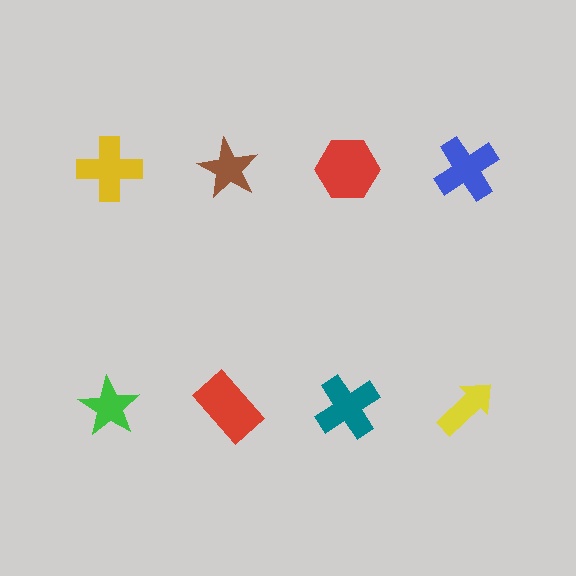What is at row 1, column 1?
A yellow cross.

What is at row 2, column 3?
A teal cross.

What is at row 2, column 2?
A red rectangle.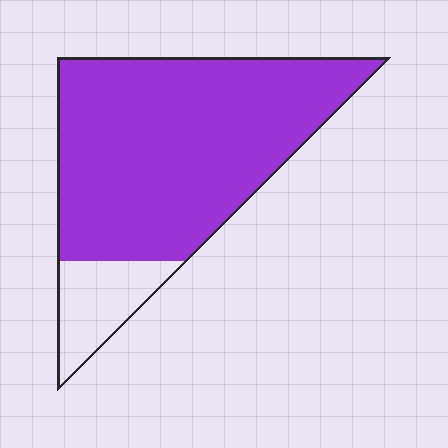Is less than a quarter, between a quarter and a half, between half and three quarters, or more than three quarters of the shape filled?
More than three quarters.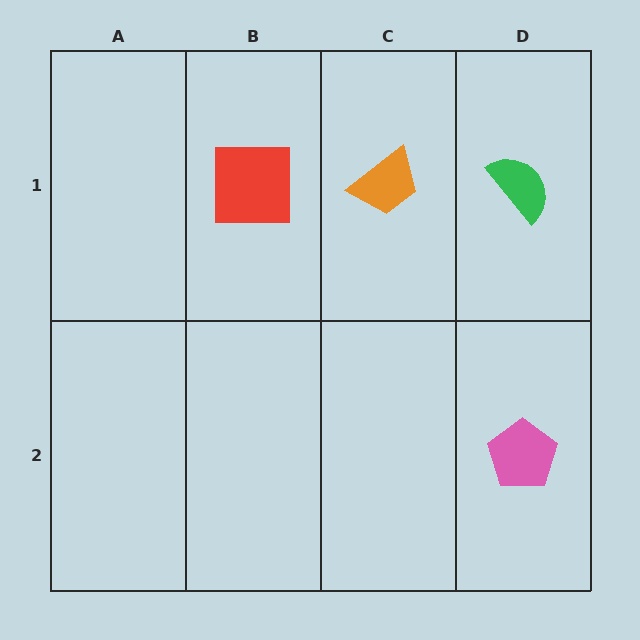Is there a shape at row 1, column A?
No, that cell is empty.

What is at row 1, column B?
A red square.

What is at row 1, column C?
An orange trapezoid.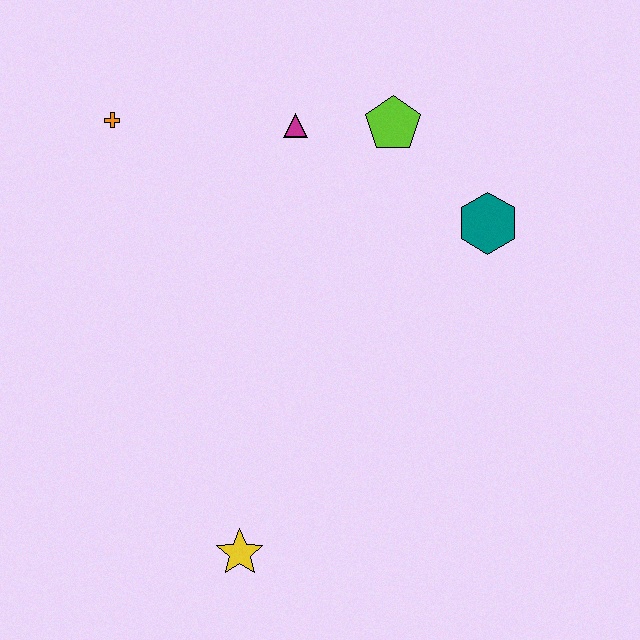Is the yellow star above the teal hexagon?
No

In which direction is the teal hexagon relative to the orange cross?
The teal hexagon is to the right of the orange cross.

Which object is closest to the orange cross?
The magenta triangle is closest to the orange cross.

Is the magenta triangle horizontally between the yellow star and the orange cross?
No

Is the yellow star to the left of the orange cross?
No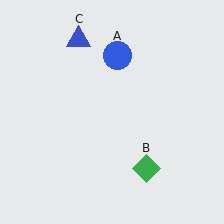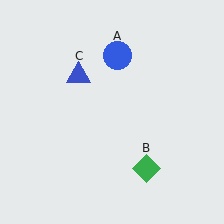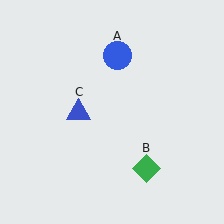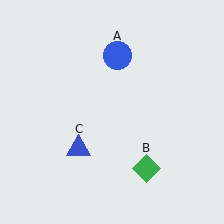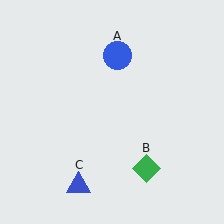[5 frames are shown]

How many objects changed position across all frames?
1 object changed position: blue triangle (object C).